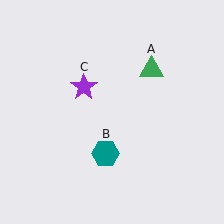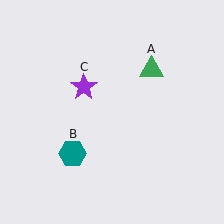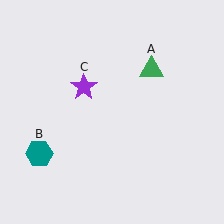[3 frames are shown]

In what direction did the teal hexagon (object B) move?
The teal hexagon (object B) moved left.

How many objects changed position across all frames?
1 object changed position: teal hexagon (object B).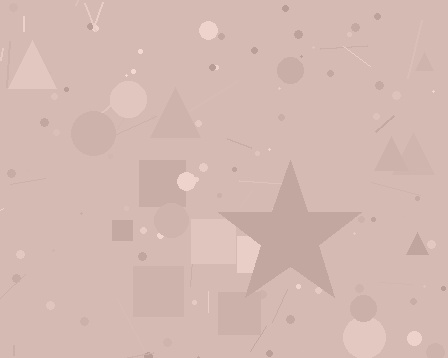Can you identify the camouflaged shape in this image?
The camouflaged shape is a star.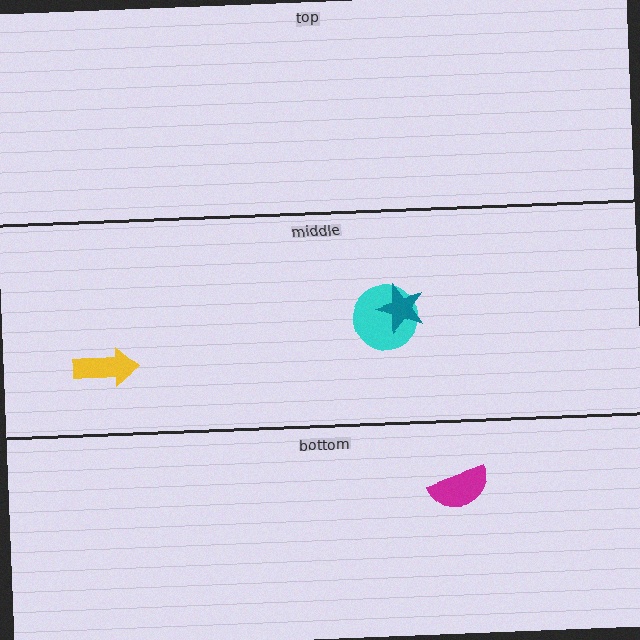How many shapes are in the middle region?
3.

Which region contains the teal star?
The middle region.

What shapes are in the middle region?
The cyan circle, the teal star, the yellow arrow.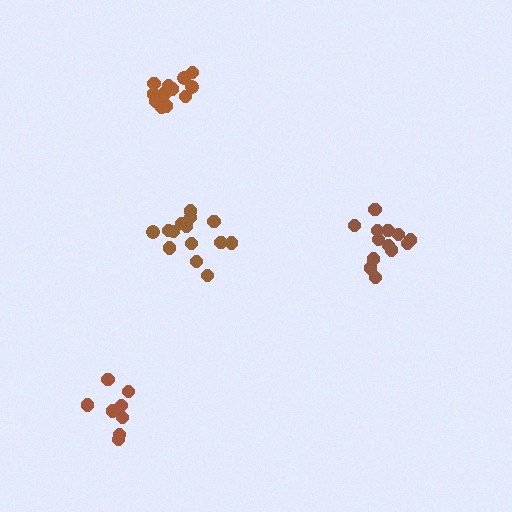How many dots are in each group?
Group 1: 14 dots, Group 2: 13 dots, Group 3: 14 dots, Group 4: 8 dots (49 total).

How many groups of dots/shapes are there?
There are 4 groups.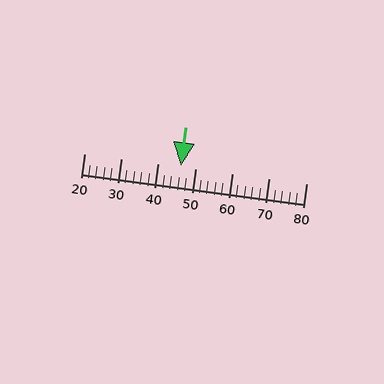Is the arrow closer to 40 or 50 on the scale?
The arrow is closer to 50.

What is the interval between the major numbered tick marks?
The major tick marks are spaced 10 units apart.